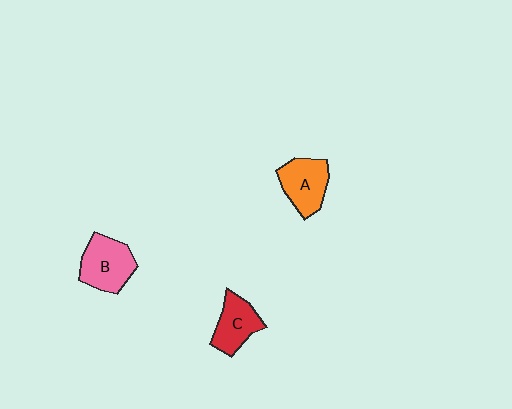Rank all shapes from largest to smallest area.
From largest to smallest: B (pink), A (orange), C (red).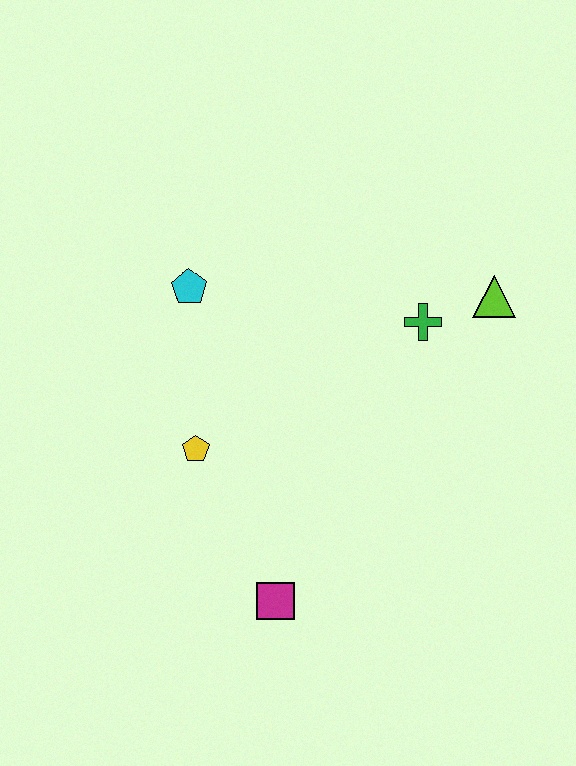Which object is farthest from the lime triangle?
The magenta square is farthest from the lime triangle.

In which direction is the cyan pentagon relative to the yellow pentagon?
The cyan pentagon is above the yellow pentagon.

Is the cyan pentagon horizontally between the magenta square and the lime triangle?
No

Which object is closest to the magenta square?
The yellow pentagon is closest to the magenta square.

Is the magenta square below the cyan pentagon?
Yes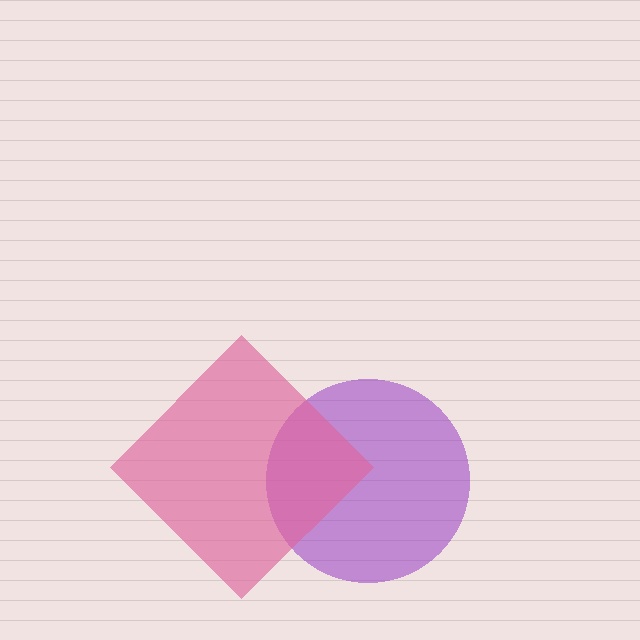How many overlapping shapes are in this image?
There are 2 overlapping shapes in the image.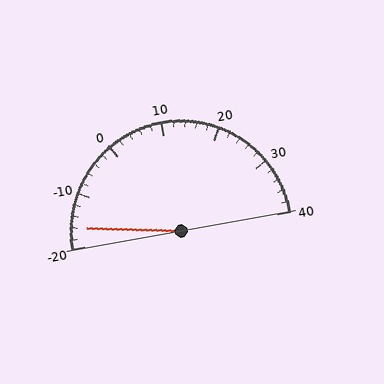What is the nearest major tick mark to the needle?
The nearest major tick mark is -20.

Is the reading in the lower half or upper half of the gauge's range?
The reading is in the lower half of the range (-20 to 40).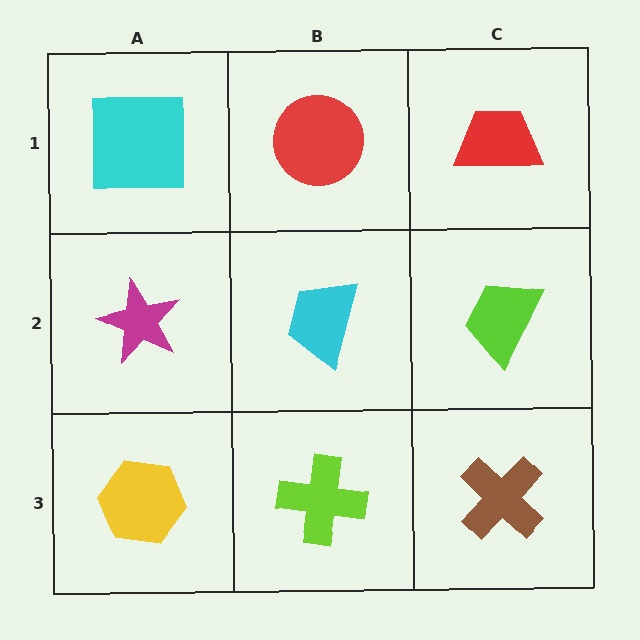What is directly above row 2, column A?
A cyan square.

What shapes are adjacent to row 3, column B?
A cyan trapezoid (row 2, column B), a yellow hexagon (row 3, column A), a brown cross (row 3, column C).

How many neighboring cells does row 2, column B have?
4.